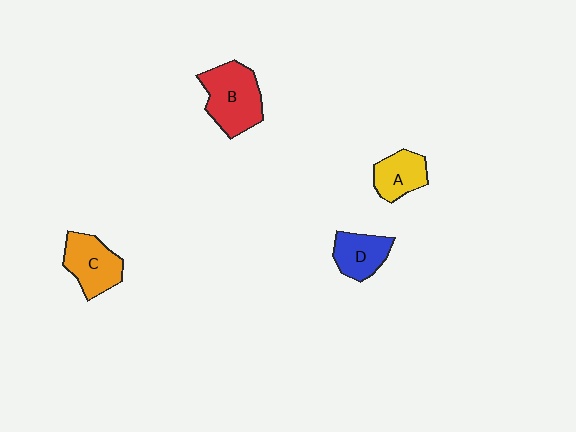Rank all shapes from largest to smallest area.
From largest to smallest: B (red), C (orange), D (blue), A (yellow).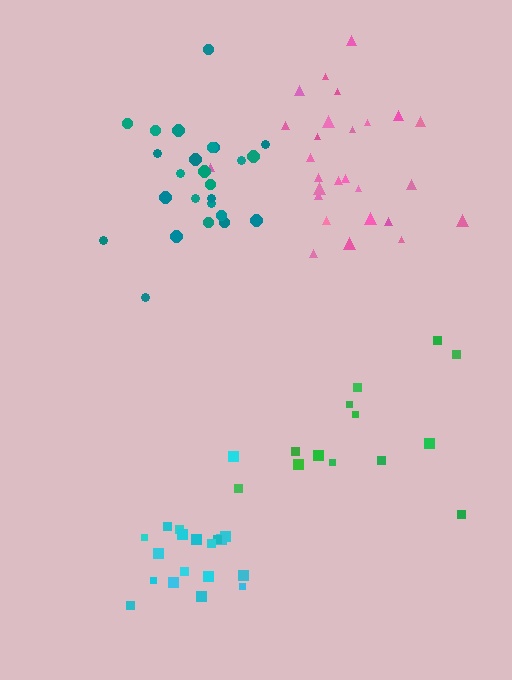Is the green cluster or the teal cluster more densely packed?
Teal.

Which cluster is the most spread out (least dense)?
Green.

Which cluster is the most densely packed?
Cyan.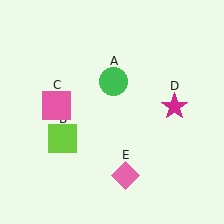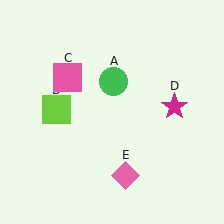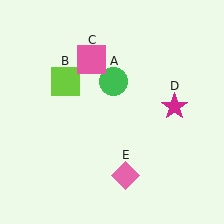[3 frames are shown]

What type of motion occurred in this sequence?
The lime square (object B), pink square (object C) rotated clockwise around the center of the scene.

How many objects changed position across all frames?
2 objects changed position: lime square (object B), pink square (object C).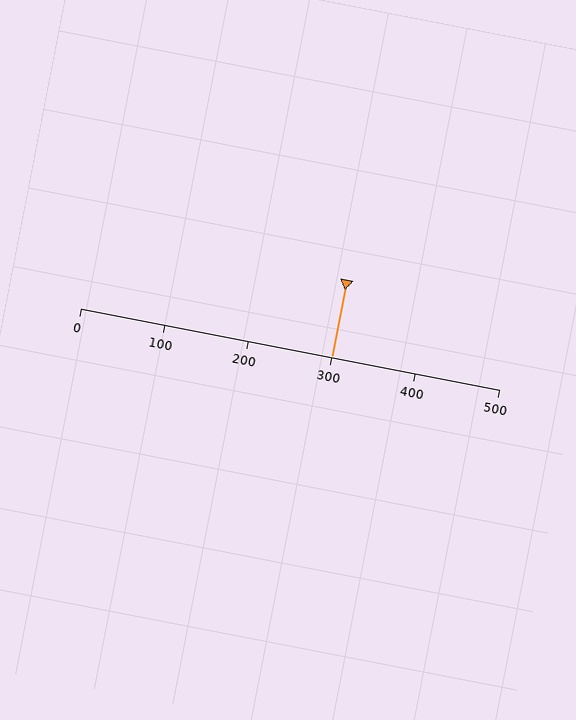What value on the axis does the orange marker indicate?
The marker indicates approximately 300.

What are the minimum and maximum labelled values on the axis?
The axis runs from 0 to 500.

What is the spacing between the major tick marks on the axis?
The major ticks are spaced 100 apart.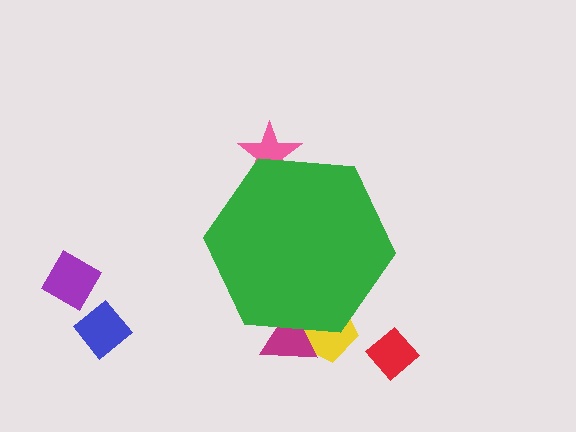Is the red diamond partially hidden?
No, the red diamond is fully visible.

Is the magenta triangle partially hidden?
Yes, the magenta triangle is partially hidden behind the green hexagon.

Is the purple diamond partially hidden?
No, the purple diamond is fully visible.